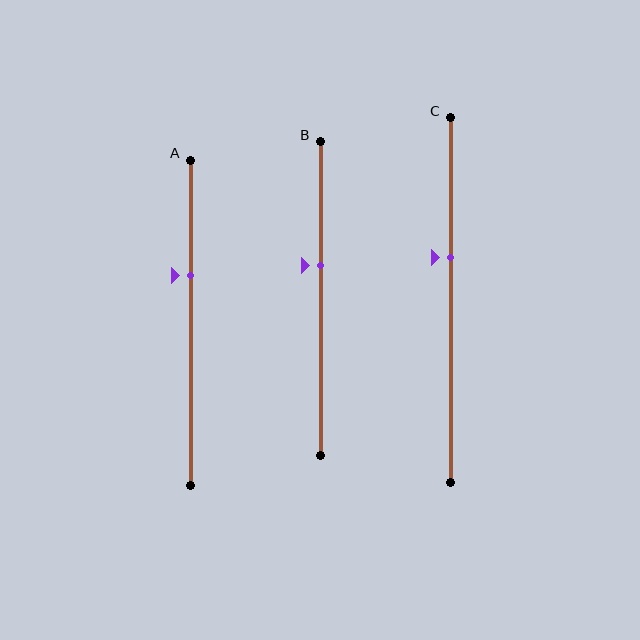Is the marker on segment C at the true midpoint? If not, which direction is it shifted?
No, the marker on segment C is shifted upward by about 12% of the segment length.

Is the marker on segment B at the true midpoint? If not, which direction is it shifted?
No, the marker on segment B is shifted upward by about 10% of the segment length.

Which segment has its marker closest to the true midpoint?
Segment B has its marker closest to the true midpoint.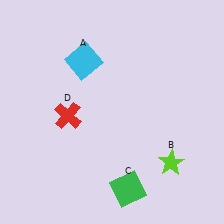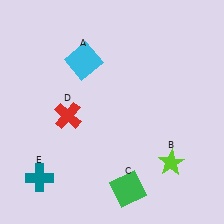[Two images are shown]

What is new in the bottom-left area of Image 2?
A teal cross (E) was added in the bottom-left area of Image 2.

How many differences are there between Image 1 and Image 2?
There is 1 difference between the two images.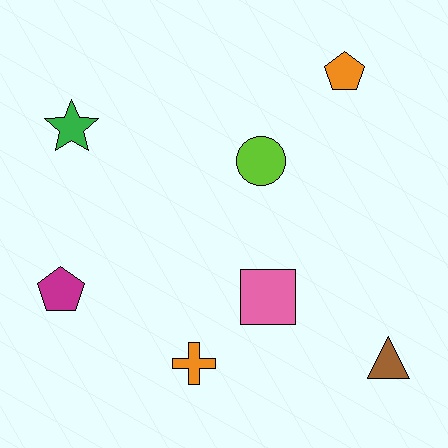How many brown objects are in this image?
There is 1 brown object.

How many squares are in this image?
There is 1 square.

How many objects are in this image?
There are 7 objects.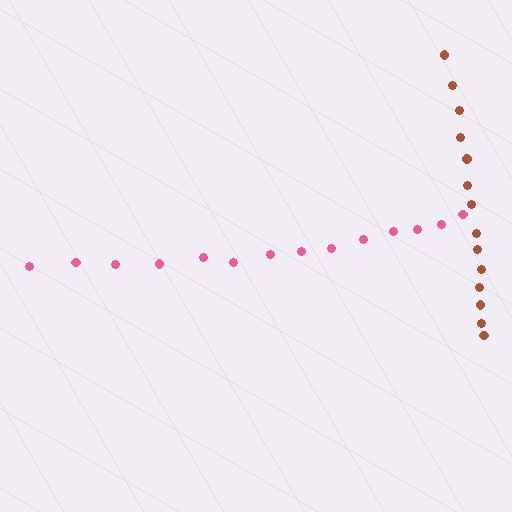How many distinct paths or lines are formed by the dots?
There are 2 distinct paths.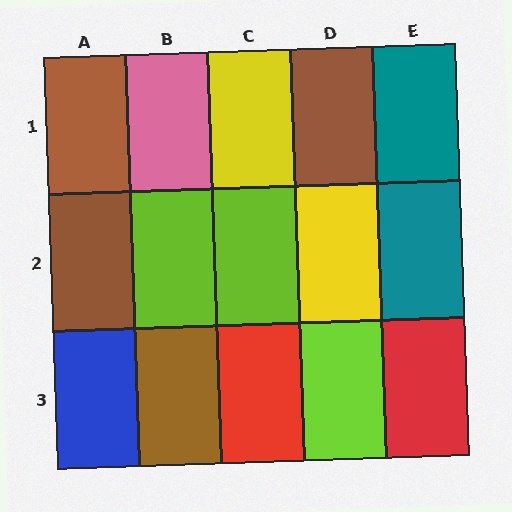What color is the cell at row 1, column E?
Teal.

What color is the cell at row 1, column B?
Pink.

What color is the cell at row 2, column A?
Brown.